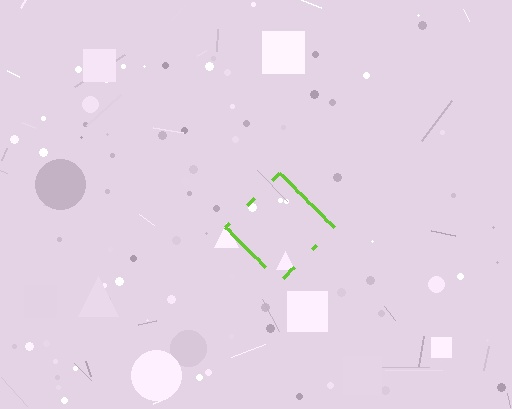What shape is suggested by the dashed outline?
The dashed outline suggests a diamond.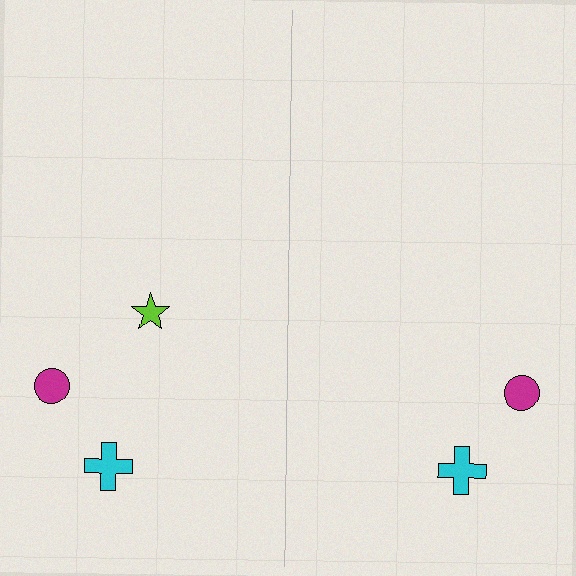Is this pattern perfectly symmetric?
No, the pattern is not perfectly symmetric. A lime star is missing from the right side.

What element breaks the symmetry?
A lime star is missing from the right side.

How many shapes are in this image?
There are 5 shapes in this image.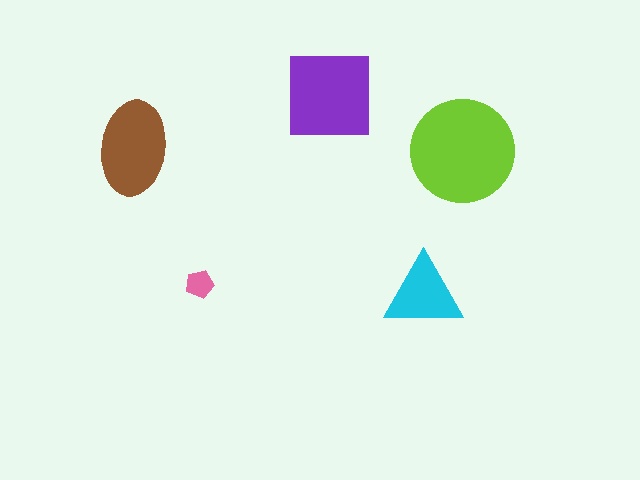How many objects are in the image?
There are 5 objects in the image.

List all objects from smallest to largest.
The pink pentagon, the cyan triangle, the brown ellipse, the purple square, the lime circle.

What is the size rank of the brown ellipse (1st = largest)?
3rd.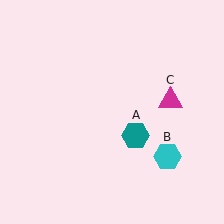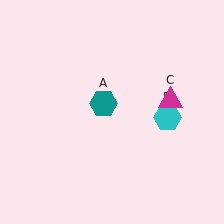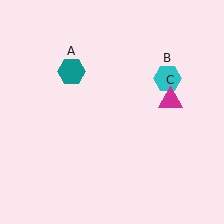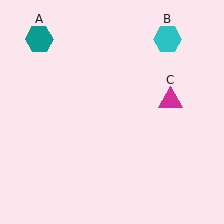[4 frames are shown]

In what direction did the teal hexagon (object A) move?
The teal hexagon (object A) moved up and to the left.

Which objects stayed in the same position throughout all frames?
Magenta triangle (object C) remained stationary.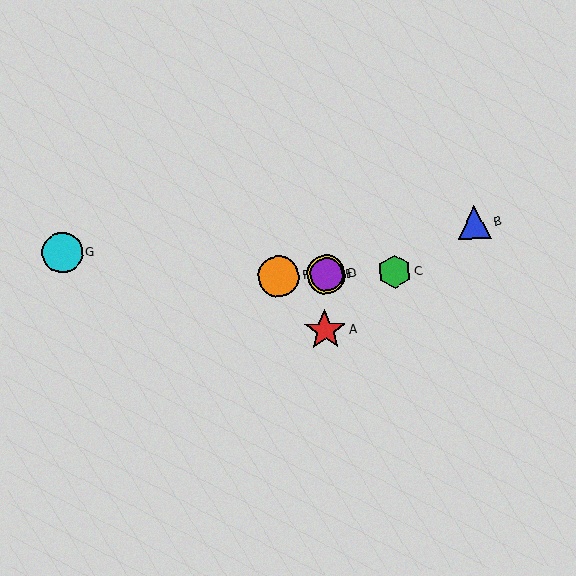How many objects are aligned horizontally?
4 objects (C, D, E, F) are aligned horizontally.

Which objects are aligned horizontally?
Objects C, D, E, F are aligned horizontally.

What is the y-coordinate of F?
Object F is at y≈276.